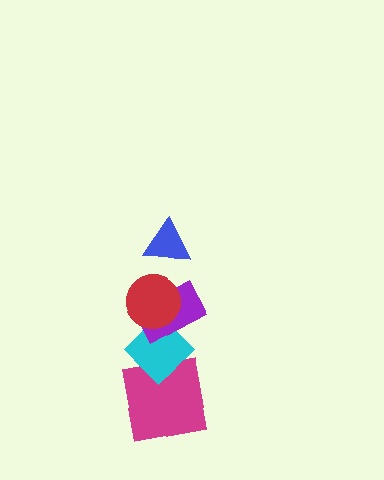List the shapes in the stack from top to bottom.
From top to bottom: the blue triangle, the red circle, the purple rectangle, the cyan diamond, the magenta square.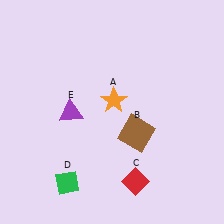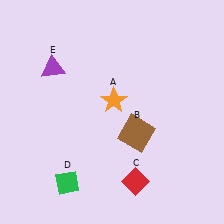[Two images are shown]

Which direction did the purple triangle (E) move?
The purple triangle (E) moved up.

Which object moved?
The purple triangle (E) moved up.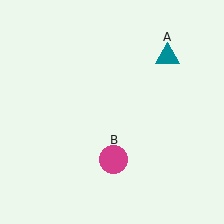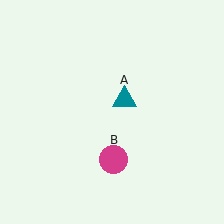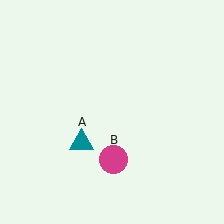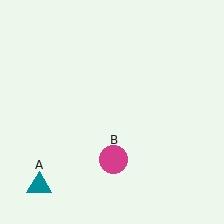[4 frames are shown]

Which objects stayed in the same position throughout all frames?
Magenta circle (object B) remained stationary.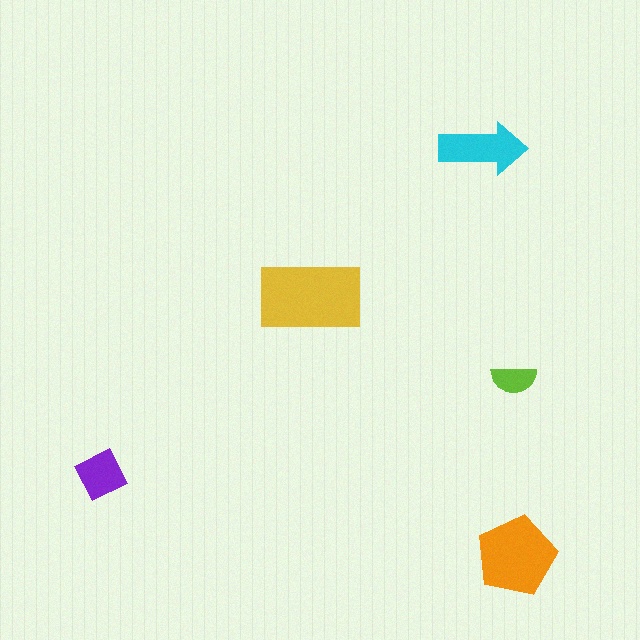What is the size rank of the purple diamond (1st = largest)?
4th.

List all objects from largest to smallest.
The yellow rectangle, the orange pentagon, the cyan arrow, the purple diamond, the lime semicircle.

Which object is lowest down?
The orange pentagon is bottommost.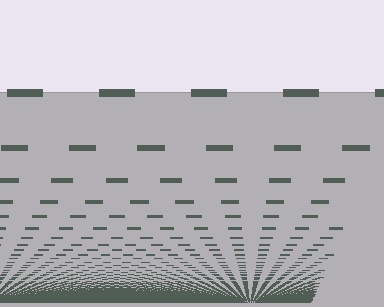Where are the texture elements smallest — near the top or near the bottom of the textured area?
Near the bottom.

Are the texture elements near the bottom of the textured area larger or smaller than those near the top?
Smaller. The gradient is inverted — elements near the bottom are smaller and denser.